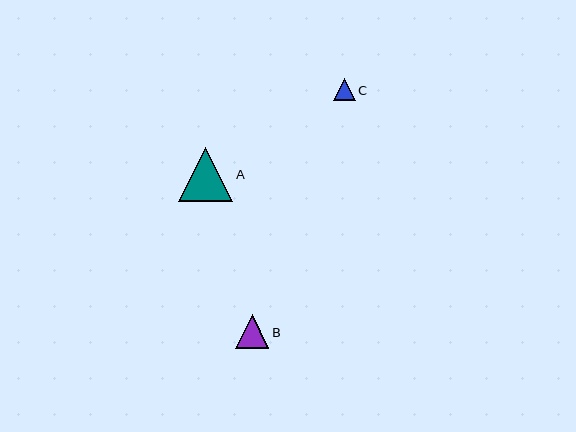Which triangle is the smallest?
Triangle C is the smallest with a size of approximately 22 pixels.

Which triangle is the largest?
Triangle A is the largest with a size of approximately 54 pixels.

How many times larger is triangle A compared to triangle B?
Triangle A is approximately 1.6 times the size of triangle B.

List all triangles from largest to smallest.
From largest to smallest: A, B, C.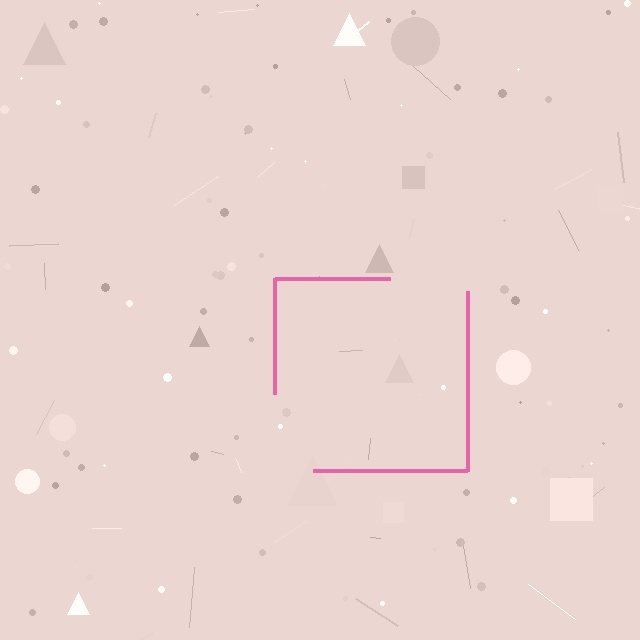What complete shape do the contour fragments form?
The contour fragments form a square.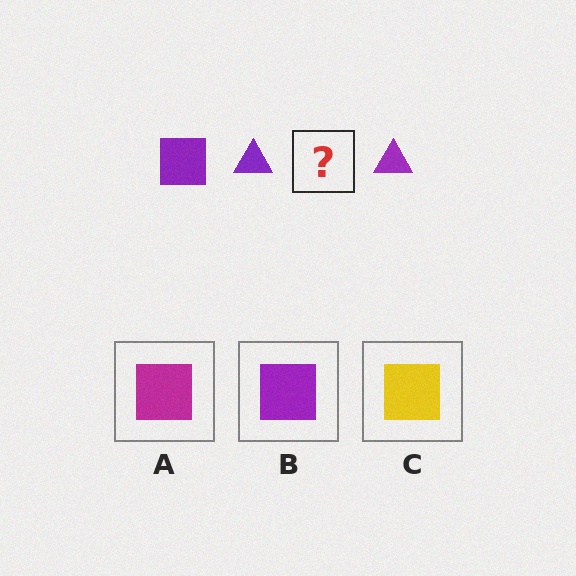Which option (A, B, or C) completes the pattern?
B.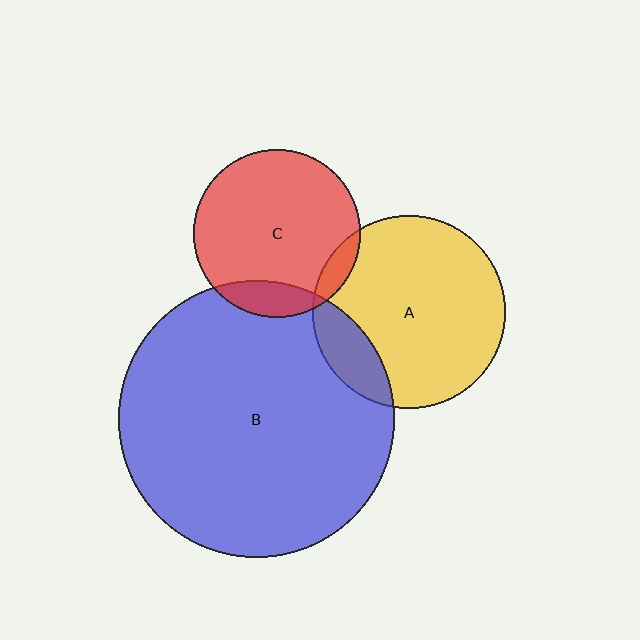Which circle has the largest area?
Circle B (blue).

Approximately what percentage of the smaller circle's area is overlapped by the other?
Approximately 15%.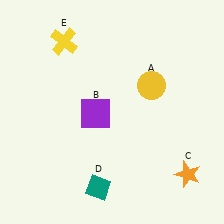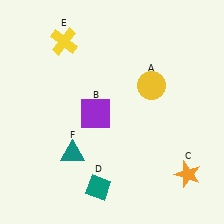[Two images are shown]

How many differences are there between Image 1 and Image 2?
There is 1 difference between the two images.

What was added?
A teal triangle (F) was added in Image 2.